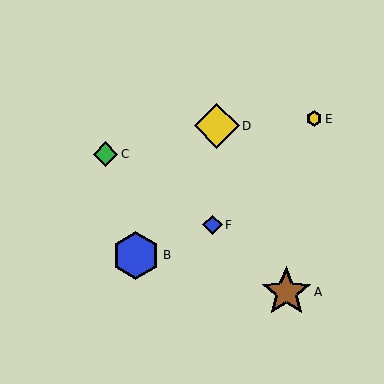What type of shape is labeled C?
Shape C is a green diamond.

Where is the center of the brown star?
The center of the brown star is at (286, 292).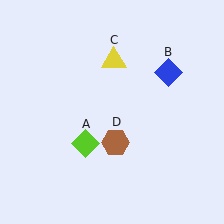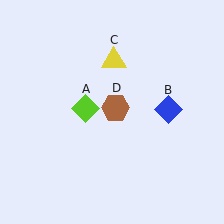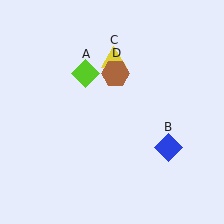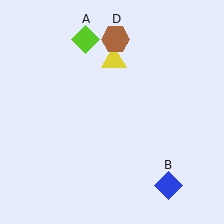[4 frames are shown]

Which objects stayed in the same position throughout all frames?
Yellow triangle (object C) remained stationary.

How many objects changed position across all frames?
3 objects changed position: lime diamond (object A), blue diamond (object B), brown hexagon (object D).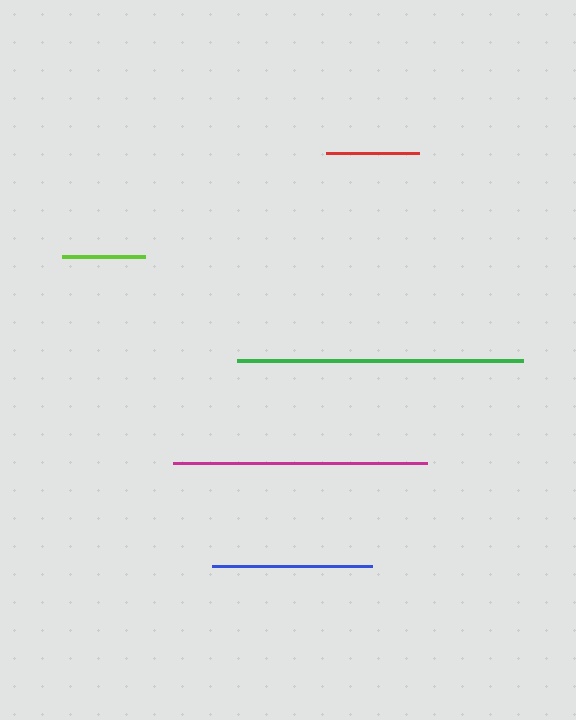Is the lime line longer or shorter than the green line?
The green line is longer than the lime line.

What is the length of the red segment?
The red segment is approximately 92 pixels long.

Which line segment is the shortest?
The lime line is the shortest at approximately 83 pixels.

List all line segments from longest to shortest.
From longest to shortest: green, magenta, blue, red, lime.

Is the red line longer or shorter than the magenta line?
The magenta line is longer than the red line.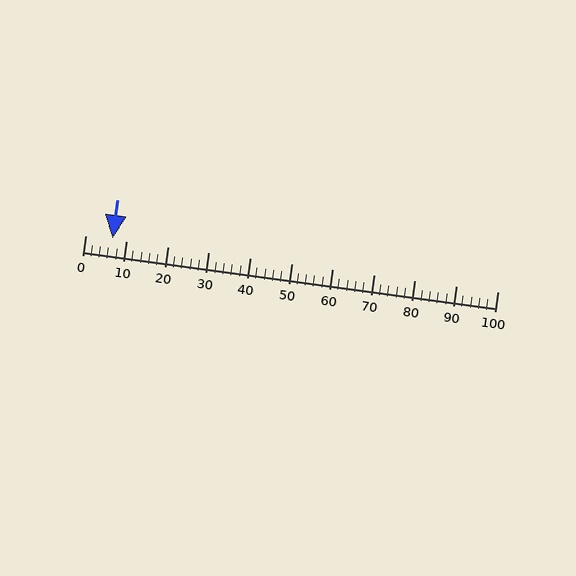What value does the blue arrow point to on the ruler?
The blue arrow points to approximately 7.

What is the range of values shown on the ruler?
The ruler shows values from 0 to 100.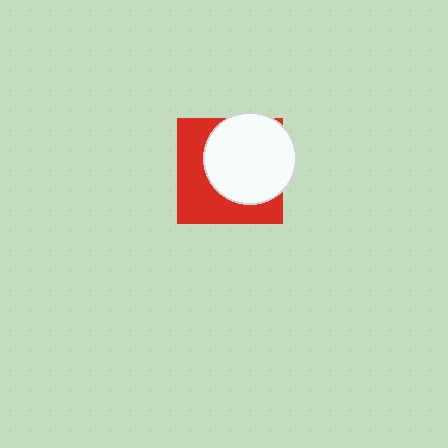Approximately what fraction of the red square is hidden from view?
Roughly 54% of the red square is hidden behind the white circle.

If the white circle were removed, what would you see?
You would see the complete red square.